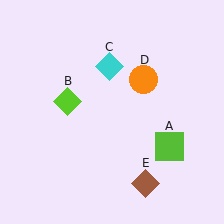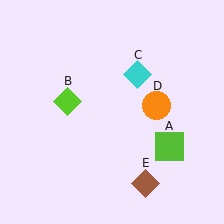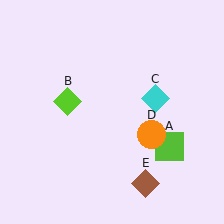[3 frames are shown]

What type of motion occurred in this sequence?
The cyan diamond (object C), orange circle (object D) rotated clockwise around the center of the scene.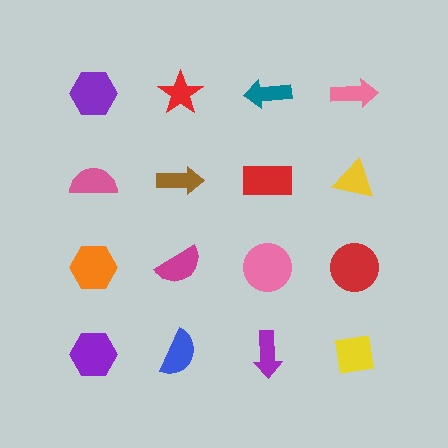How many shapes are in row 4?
4 shapes.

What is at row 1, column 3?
A teal arrow.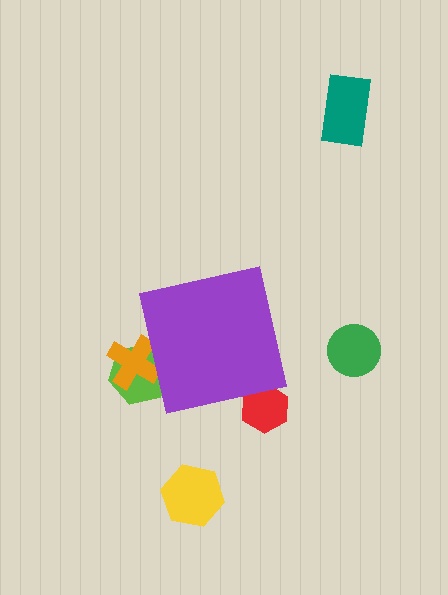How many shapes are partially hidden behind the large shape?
3 shapes are partially hidden.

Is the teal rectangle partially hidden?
No, the teal rectangle is fully visible.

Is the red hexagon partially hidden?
Yes, the red hexagon is partially hidden behind the purple square.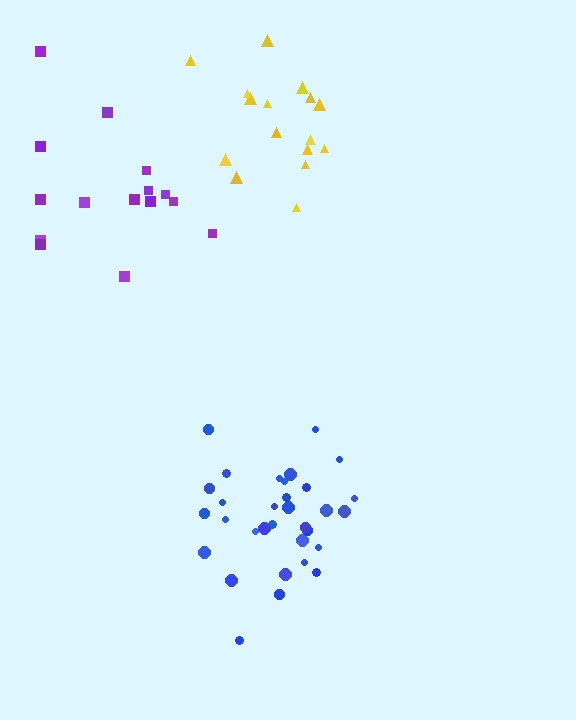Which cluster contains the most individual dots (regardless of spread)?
Blue (32).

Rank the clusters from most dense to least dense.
blue, yellow, purple.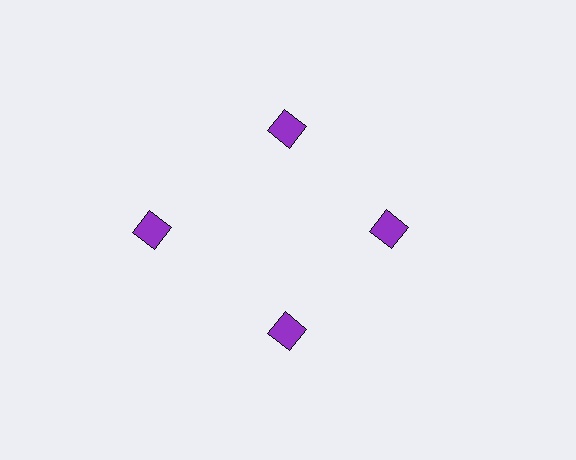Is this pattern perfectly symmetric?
No. The 4 purple squares are arranged in a ring, but one element near the 9 o'clock position is pushed outward from the center, breaking the 4-fold rotational symmetry.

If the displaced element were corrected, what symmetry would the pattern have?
It would have 4-fold rotational symmetry — the pattern would map onto itself every 90 degrees.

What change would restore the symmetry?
The symmetry would be restored by moving it inward, back onto the ring so that all 4 squares sit at equal angles and equal distance from the center.